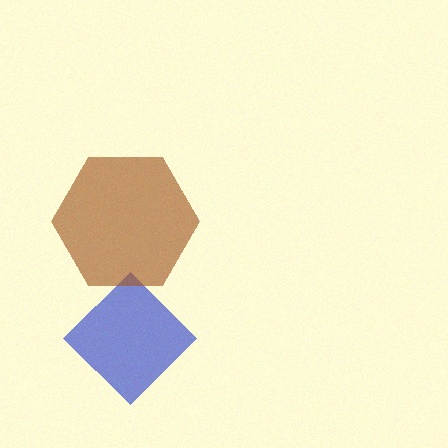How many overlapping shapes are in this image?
There are 2 overlapping shapes in the image.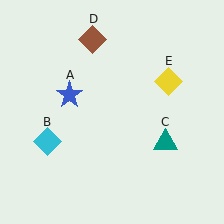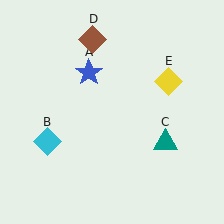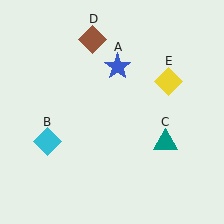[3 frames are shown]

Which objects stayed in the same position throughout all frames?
Cyan diamond (object B) and teal triangle (object C) and brown diamond (object D) and yellow diamond (object E) remained stationary.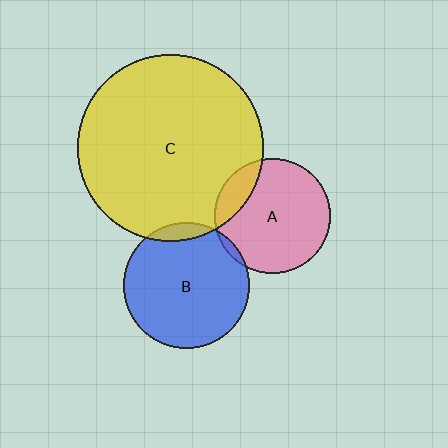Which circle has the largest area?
Circle C (yellow).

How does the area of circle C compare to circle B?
Approximately 2.2 times.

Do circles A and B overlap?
Yes.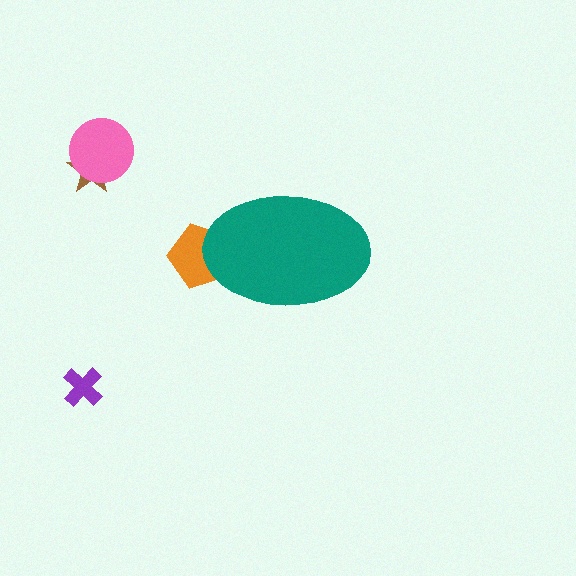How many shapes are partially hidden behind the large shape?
1 shape is partially hidden.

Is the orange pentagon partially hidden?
Yes, the orange pentagon is partially hidden behind the teal ellipse.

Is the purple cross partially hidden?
No, the purple cross is fully visible.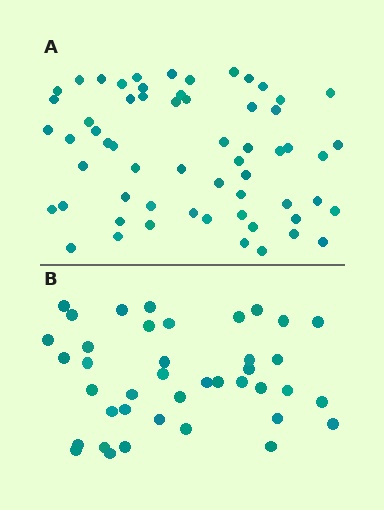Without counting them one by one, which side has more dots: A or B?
Region A (the top region) has more dots.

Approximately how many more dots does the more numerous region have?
Region A has approximately 20 more dots than region B.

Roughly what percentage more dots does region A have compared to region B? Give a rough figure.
About 50% more.